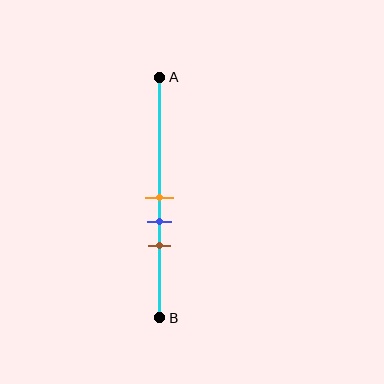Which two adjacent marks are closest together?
The orange and blue marks are the closest adjacent pair.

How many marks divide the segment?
There are 3 marks dividing the segment.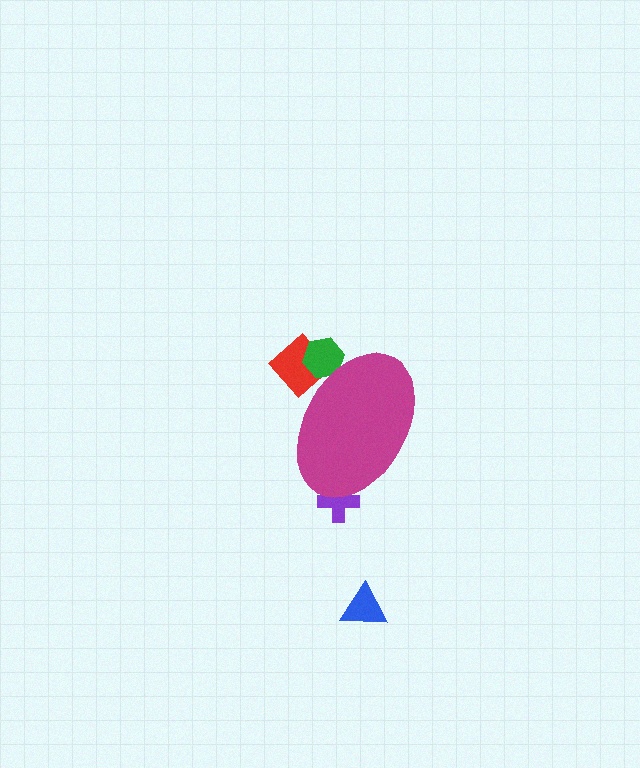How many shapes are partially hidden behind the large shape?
3 shapes are partially hidden.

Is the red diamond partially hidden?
Yes, the red diamond is partially hidden behind the magenta ellipse.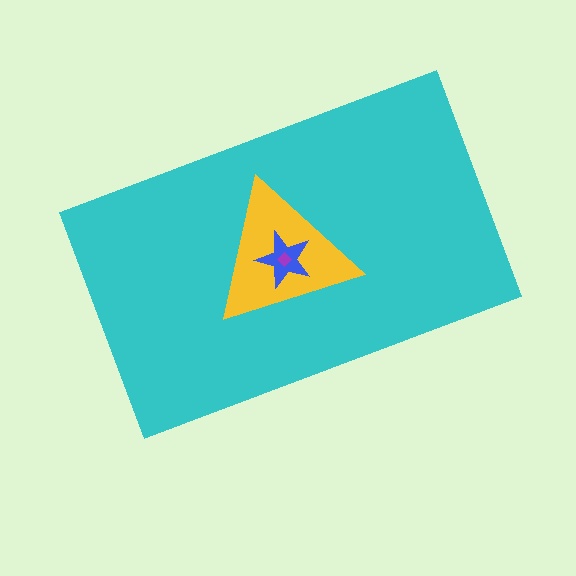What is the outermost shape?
The cyan rectangle.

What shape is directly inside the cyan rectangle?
The yellow triangle.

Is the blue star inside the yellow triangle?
Yes.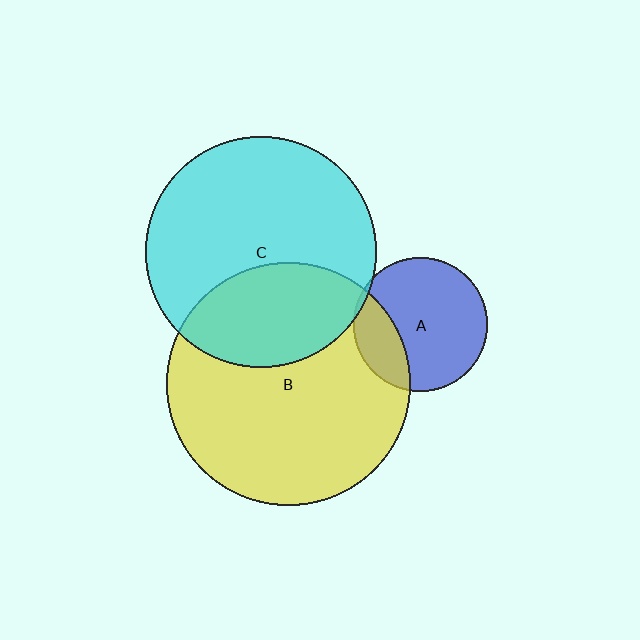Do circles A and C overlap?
Yes.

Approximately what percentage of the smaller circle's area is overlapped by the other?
Approximately 5%.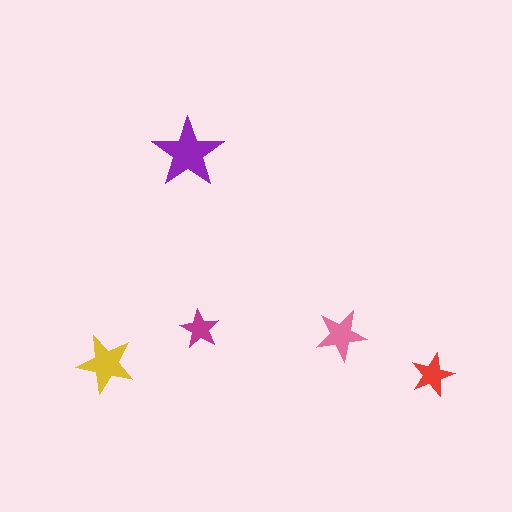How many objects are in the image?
There are 5 objects in the image.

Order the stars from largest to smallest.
the purple one, the yellow one, the pink one, the red one, the magenta one.